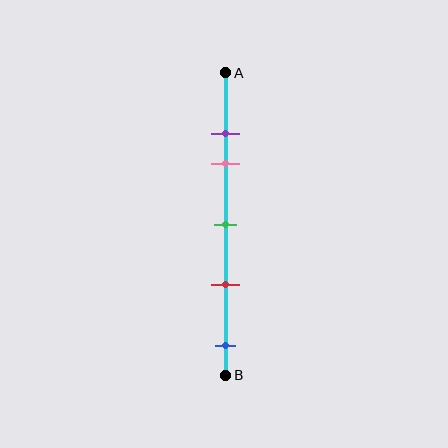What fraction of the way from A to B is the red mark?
The red mark is approximately 70% (0.7) of the way from A to B.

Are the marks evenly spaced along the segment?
No, the marks are not evenly spaced.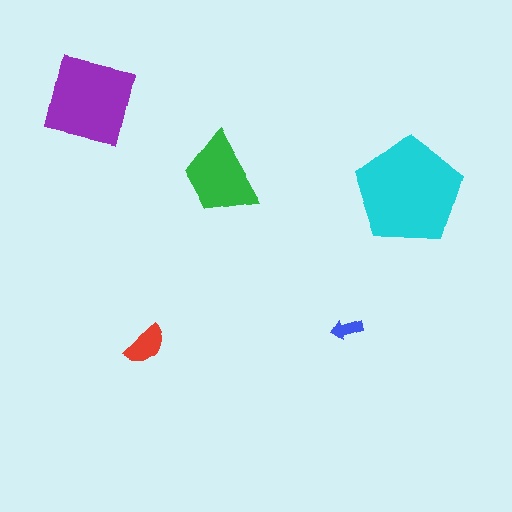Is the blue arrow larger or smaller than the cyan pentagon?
Smaller.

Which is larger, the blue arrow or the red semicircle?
The red semicircle.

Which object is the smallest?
The blue arrow.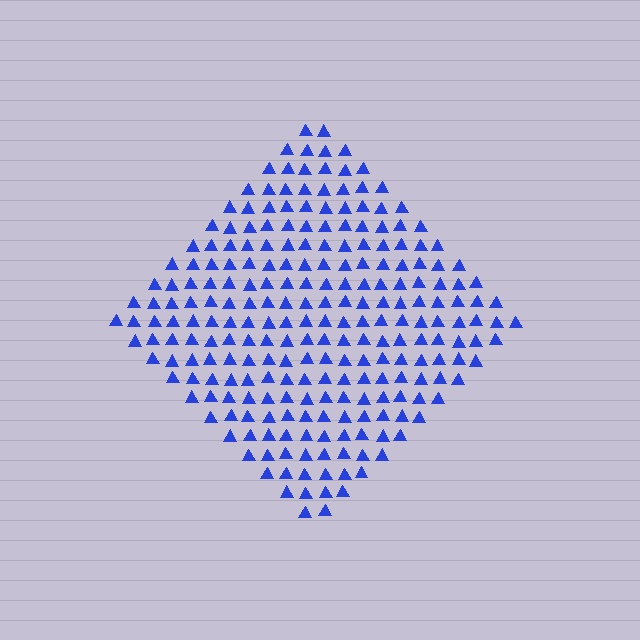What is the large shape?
The large shape is a diamond.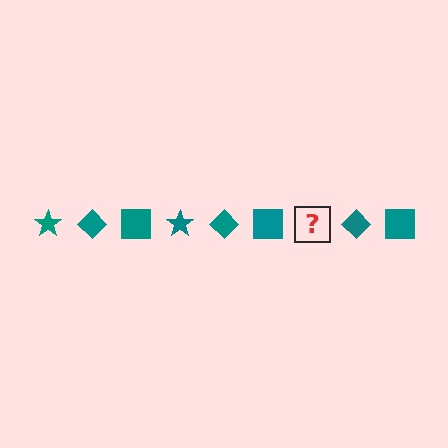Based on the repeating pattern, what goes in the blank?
The blank should be a teal star.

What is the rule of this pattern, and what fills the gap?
The rule is that the pattern cycles through star, diamond, square shapes in teal. The gap should be filled with a teal star.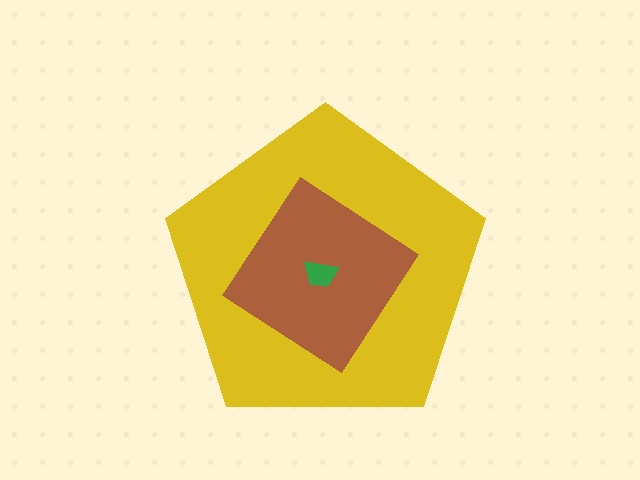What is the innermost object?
The green trapezoid.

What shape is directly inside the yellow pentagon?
The brown diamond.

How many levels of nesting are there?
3.